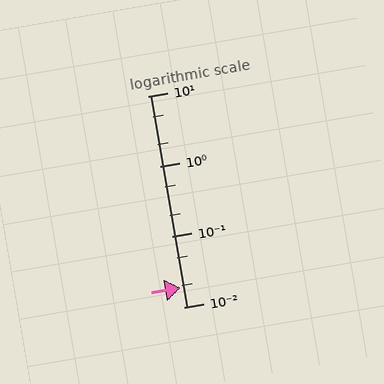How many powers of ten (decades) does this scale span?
The scale spans 3 decades, from 0.01 to 10.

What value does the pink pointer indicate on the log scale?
The pointer indicates approximately 0.019.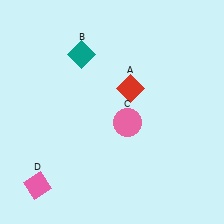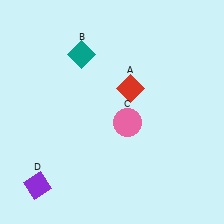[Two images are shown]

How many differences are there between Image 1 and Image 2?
There is 1 difference between the two images.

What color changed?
The diamond (D) changed from pink in Image 1 to purple in Image 2.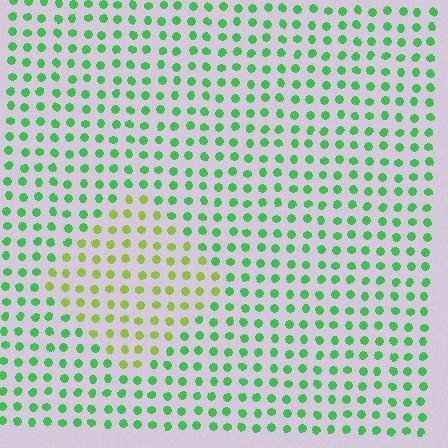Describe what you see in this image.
The image is filled with small green elements in a uniform arrangement. A diamond-shaped region is visible where the elements are tinted to a slightly different hue, forming a subtle color boundary.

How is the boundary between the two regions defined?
The boundary is defined purely by a slight shift in hue (about 44 degrees). Spacing, size, and orientation are identical on both sides.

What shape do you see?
I see a diamond.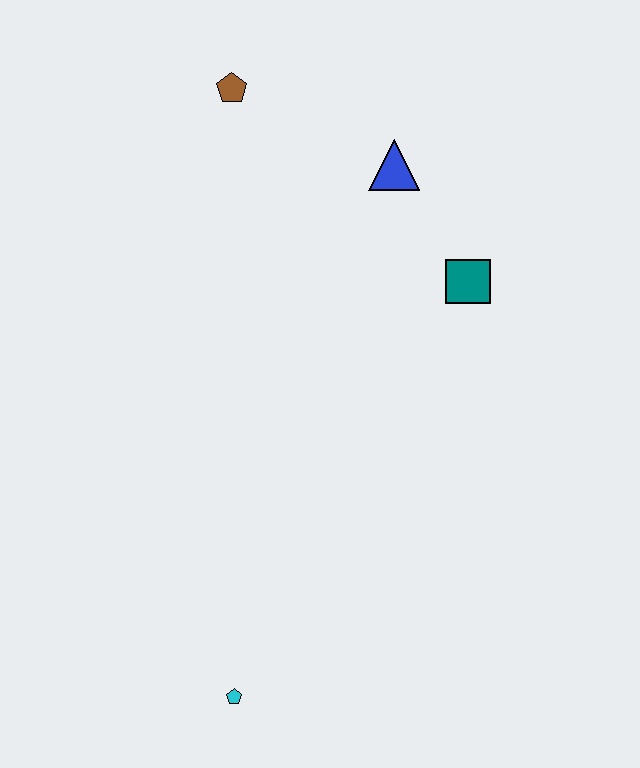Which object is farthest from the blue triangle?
The cyan pentagon is farthest from the blue triangle.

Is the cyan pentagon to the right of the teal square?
No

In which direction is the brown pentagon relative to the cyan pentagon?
The brown pentagon is above the cyan pentagon.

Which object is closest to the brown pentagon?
The blue triangle is closest to the brown pentagon.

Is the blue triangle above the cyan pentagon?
Yes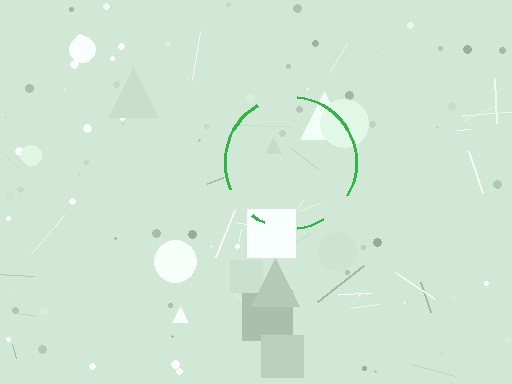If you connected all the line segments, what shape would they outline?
They would outline a circle.